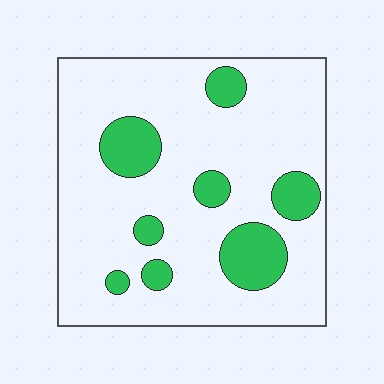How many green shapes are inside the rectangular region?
8.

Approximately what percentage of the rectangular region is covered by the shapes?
Approximately 20%.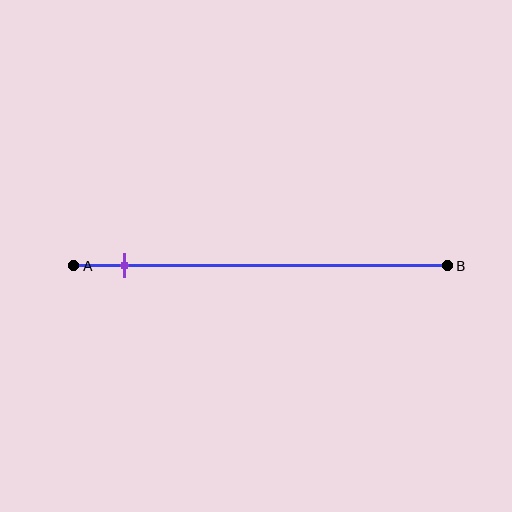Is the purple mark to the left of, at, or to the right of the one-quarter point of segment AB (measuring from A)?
The purple mark is to the left of the one-quarter point of segment AB.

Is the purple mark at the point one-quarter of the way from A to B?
No, the mark is at about 15% from A, not at the 25% one-quarter point.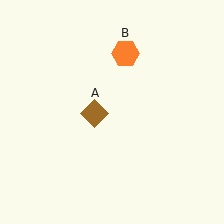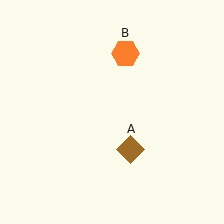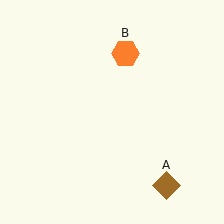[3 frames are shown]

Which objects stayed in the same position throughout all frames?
Orange hexagon (object B) remained stationary.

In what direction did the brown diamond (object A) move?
The brown diamond (object A) moved down and to the right.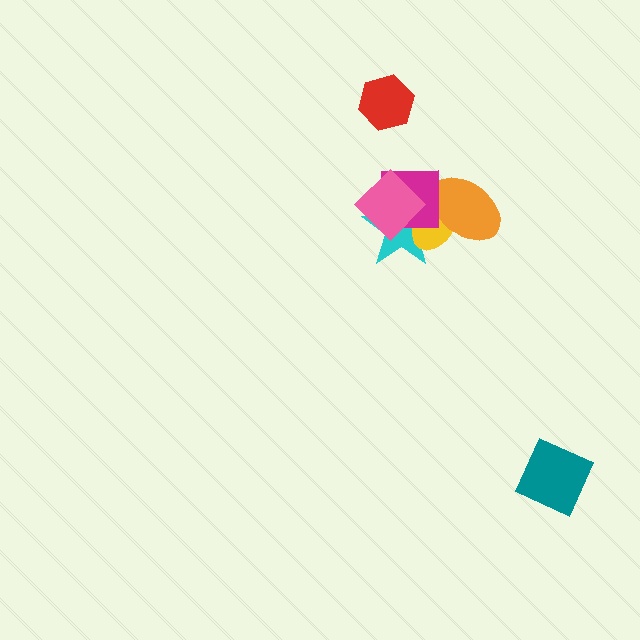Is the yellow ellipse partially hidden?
Yes, it is partially covered by another shape.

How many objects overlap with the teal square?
0 objects overlap with the teal square.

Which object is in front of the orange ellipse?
The magenta square is in front of the orange ellipse.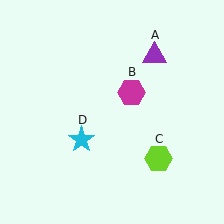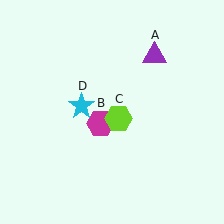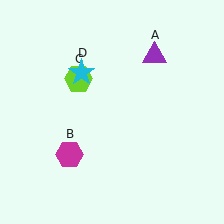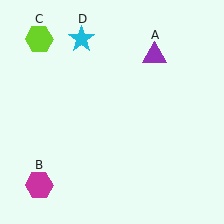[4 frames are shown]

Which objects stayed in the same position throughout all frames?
Purple triangle (object A) remained stationary.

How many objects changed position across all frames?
3 objects changed position: magenta hexagon (object B), lime hexagon (object C), cyan star (object D).